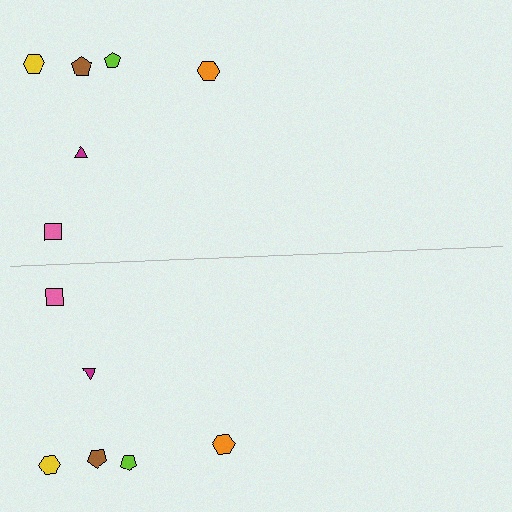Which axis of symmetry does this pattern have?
The pattern has a horizontal axis of symmetry running through the center of the image.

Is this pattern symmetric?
Yes, this pattern has bilateral (reflection) symmetry.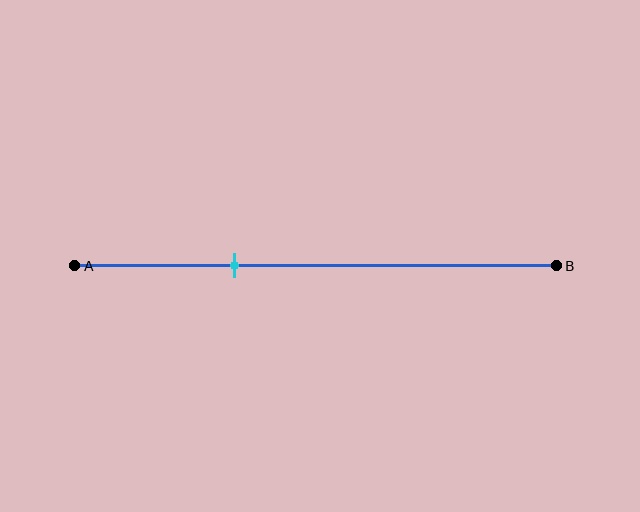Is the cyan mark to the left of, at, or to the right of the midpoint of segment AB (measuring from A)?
The cyan mark is to the left of the midpoint of segment AB.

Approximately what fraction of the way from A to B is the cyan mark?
The cyan mark is approximately 35% of the way from A to B.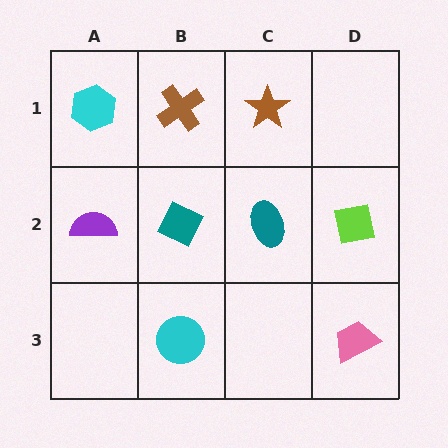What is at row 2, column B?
A teal diamond.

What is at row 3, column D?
A pink trapezoid.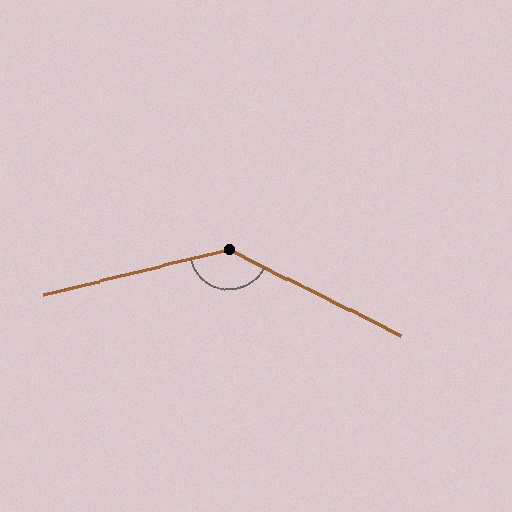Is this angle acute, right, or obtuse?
It is obtuse.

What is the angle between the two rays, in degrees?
Approximately 139 degrees.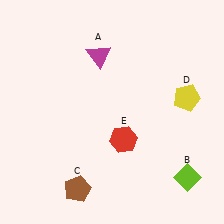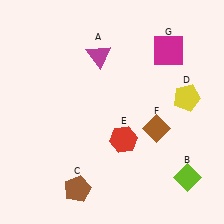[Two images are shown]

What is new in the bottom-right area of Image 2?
A brown diamond (F) was added in the bottom-right area of Image 2.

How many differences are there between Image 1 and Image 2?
There are 2 differences between the two images.